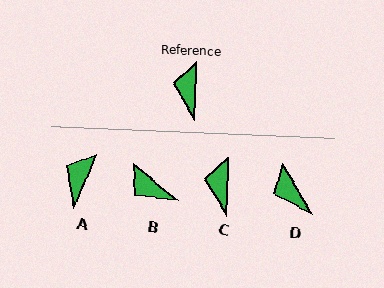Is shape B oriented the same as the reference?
No, it is off by about 52 degrees.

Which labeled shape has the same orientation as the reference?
C.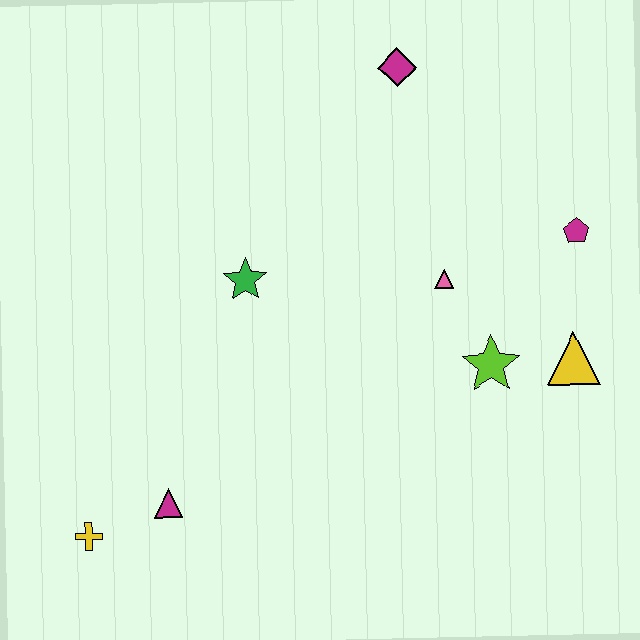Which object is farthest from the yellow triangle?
The yellow cross is farthest from the yellow triangle.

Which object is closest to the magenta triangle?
The yellow cross is closest to the magenta triangle.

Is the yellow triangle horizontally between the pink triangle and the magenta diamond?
No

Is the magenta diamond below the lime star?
No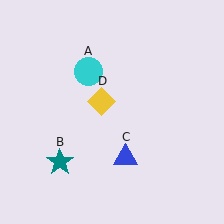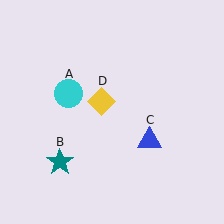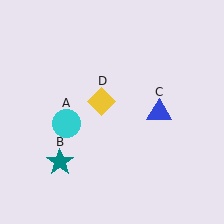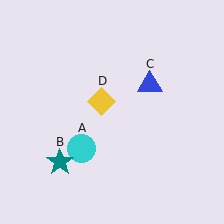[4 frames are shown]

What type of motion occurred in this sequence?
The cyan circle (object A), blue triangle (object C) rotated counterclockwise around the center of the scene.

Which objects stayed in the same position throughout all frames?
Teal star (object B) and yellow diamond (object D) remained stationary.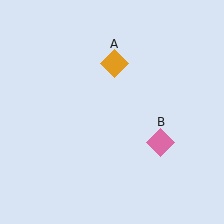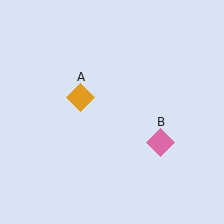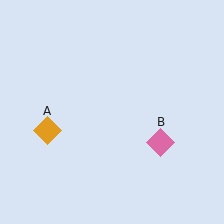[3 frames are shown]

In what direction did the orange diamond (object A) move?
The orange diamond (object A) moved down and to the left.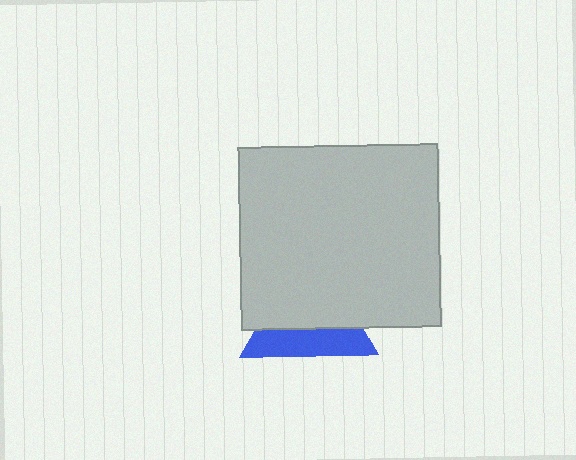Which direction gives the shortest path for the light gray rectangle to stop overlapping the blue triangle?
Moving up gives the shortest separation.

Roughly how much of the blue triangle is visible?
A small part of it is visible (roughly 41%).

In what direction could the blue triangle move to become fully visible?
The blue triangle could move down. That would shift it out from behind the light gray rectangle entirely.